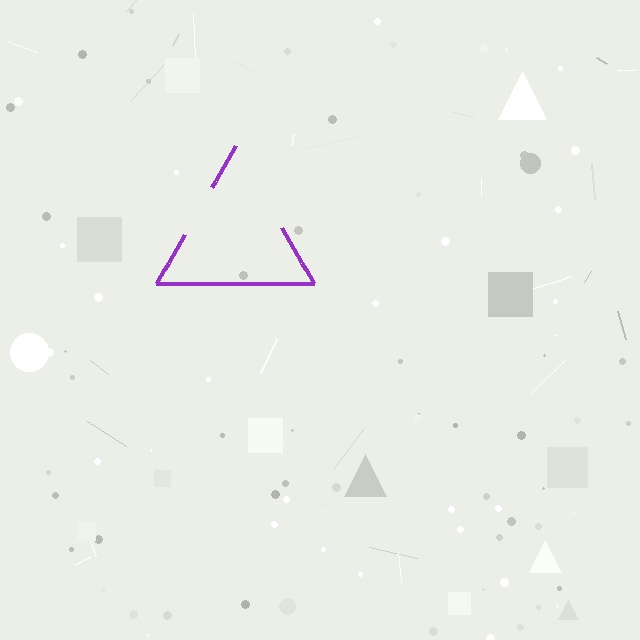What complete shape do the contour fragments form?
The contour fragments form a triangle.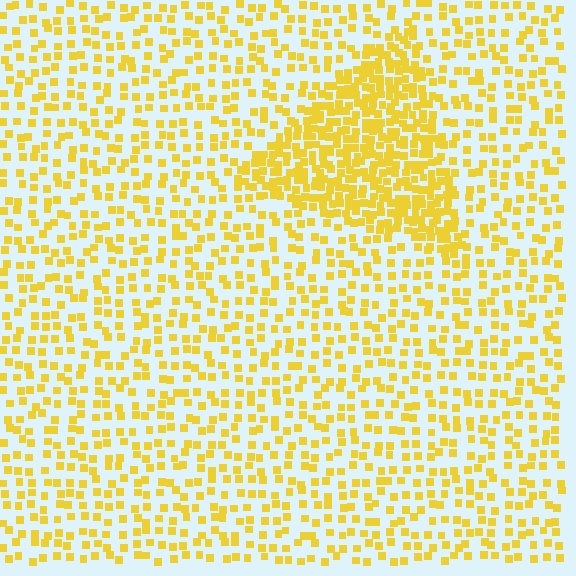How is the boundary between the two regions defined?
The boundary is defined by a change in element density (approximately 2.4x ratio). All elements are the same color, size, and shape.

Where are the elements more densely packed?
The elements are more densely packed inside the triangle boundary.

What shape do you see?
I see a triangle.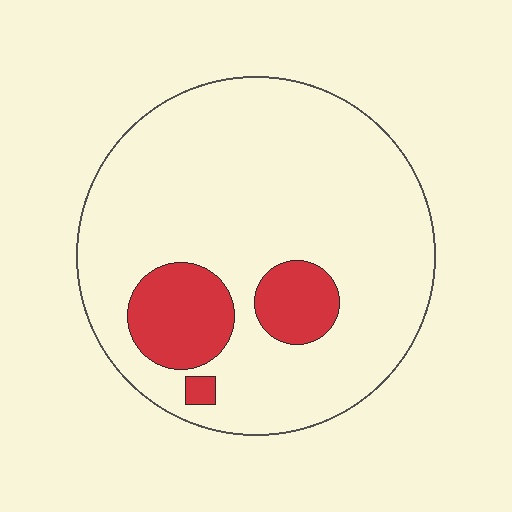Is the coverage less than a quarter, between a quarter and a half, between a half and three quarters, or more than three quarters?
Less than a quarter.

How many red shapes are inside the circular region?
3.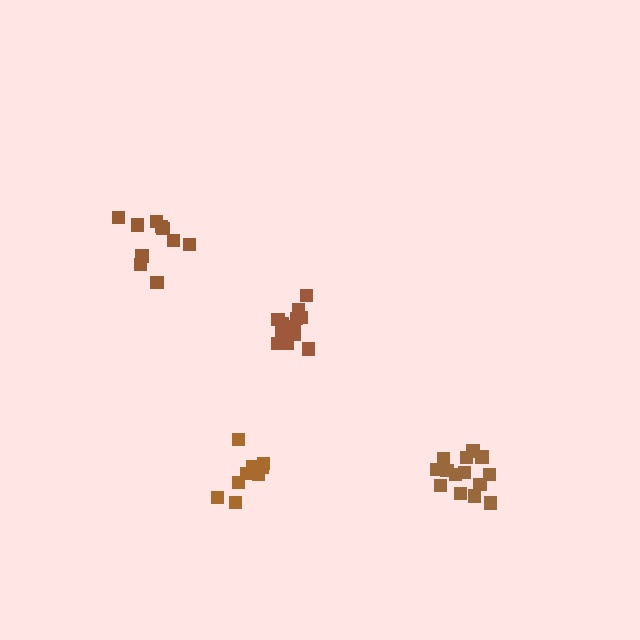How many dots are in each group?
Group 1: 14 dots, Group 2: 15 dots, Group 3: 9 dots, Group 4: 10 dots (48 total).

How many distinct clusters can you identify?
There are 4 distinct clusters.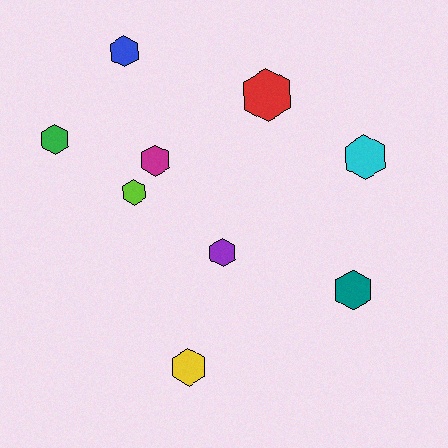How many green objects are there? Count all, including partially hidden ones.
There is 1 green object.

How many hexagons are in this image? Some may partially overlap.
There are 9 hexagons.